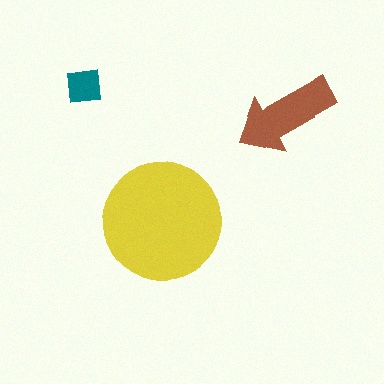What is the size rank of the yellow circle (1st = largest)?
1st.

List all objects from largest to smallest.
The yellow circle, the brown arrow, the teal square.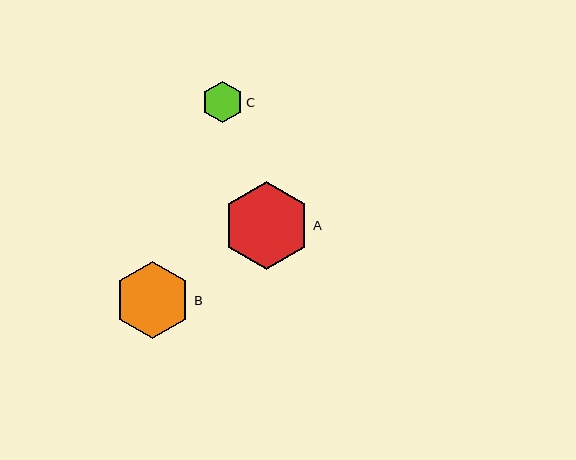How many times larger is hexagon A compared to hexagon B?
Hexagon A is approximately 1.1 times the size of hexagon B.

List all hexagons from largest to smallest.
From largest to smallest: A, B, C.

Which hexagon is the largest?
Hexagon A is the largest with a size of approximately 88 pixels.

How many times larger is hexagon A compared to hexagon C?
Hexagon A is approximately 2.1 times the size of hexagon C.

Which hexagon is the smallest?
Hexagon C is the smallest with a size of approximately 42 pixels.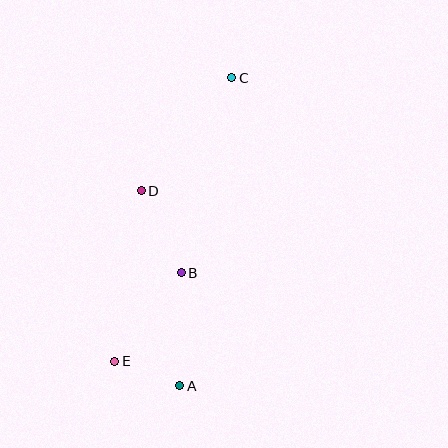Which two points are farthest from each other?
Points A and C are farthest from each other.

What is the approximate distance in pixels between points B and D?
The distance between B and D is approximately 91 pixels.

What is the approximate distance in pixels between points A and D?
The distance between A and D is approximately 199 pixels.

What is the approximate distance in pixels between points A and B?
The distance between A and B is approximately 113 pixels.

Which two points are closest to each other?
Points A and E are closest to each other.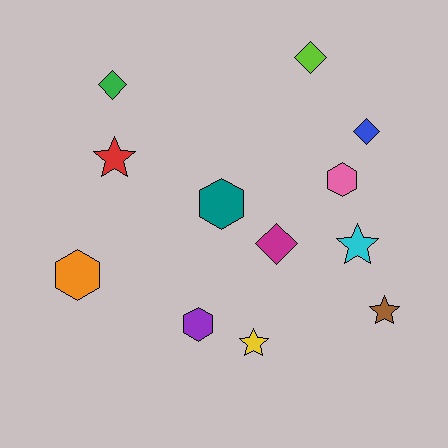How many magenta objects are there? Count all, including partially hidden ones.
There is 1 magenta object.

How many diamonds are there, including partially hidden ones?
There are 4 diamonds.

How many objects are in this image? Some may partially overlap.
There are 12 objects.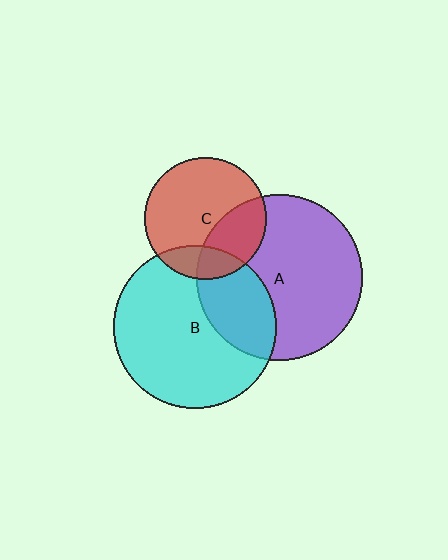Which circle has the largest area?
Circle A (purple).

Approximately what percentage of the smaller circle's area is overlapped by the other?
Approximately 30%.